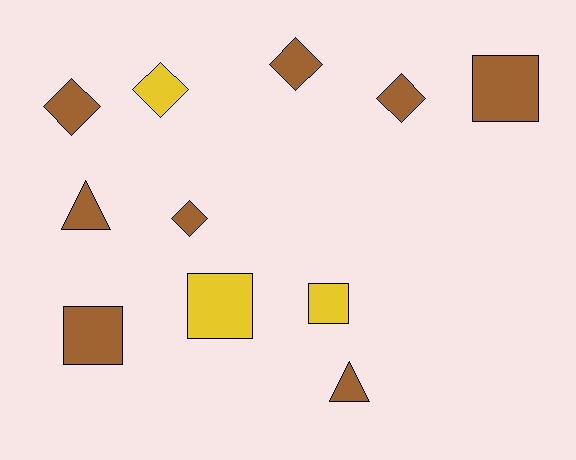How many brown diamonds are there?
There are 4 brown diamonds.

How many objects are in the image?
There are 11 objects.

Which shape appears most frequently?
Diamond, with 5 objects.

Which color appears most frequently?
Brown, with 8 objects.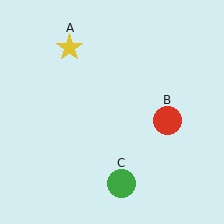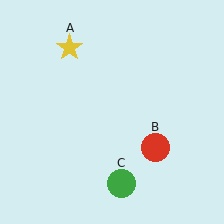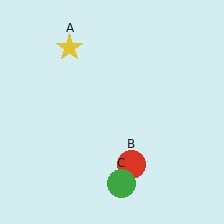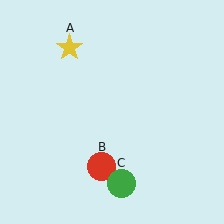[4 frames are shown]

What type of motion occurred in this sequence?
The red circle (object B) rotated clockwise around the center of the scene.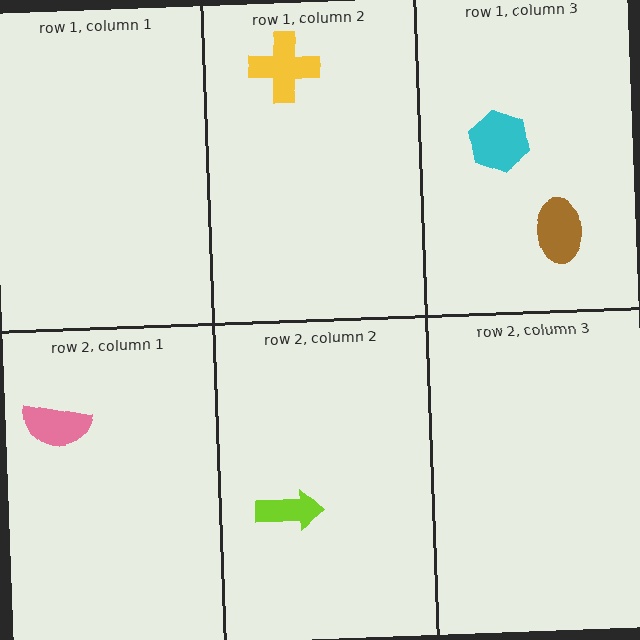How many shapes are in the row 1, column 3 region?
2.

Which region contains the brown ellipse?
The row 1, column 3 region.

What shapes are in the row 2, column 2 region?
The lime arrow.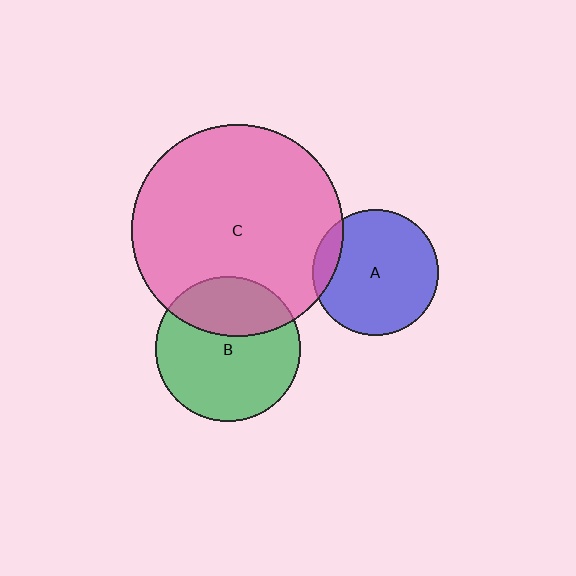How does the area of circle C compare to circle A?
Approximately 2.9 times.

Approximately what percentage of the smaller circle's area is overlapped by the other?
Approximately 10%.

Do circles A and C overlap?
Yes.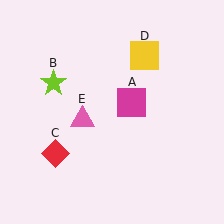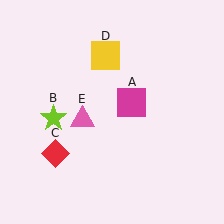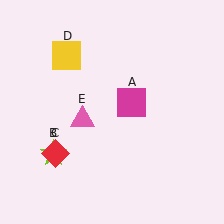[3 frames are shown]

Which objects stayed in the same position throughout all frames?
Magenta square (object A) and red diamond (object C) and pink triangle (object E) remained stationary.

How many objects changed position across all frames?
2 objects changed position: lime star (object B), yellow square (object D).